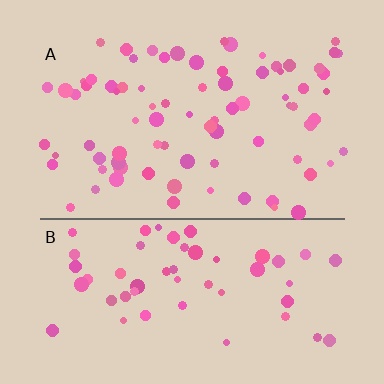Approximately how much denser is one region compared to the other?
Approximately 1.4× — region A over region B.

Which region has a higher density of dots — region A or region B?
A (the top).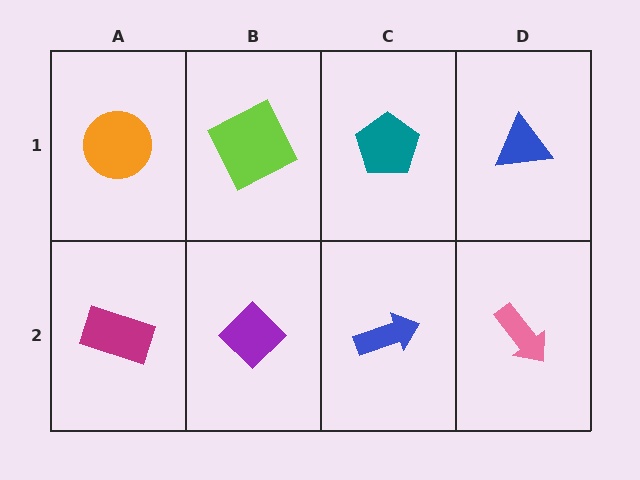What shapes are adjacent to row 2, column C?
A teal pentagon (row 1, column C), a purple diamond (row 2, column B), a pink arrow (row 2, column D).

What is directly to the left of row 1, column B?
An orange circle.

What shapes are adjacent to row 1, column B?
A purple diamond (row 2, column B), an orange circle (row 1, column A), a teal pentagon (row 1, column C).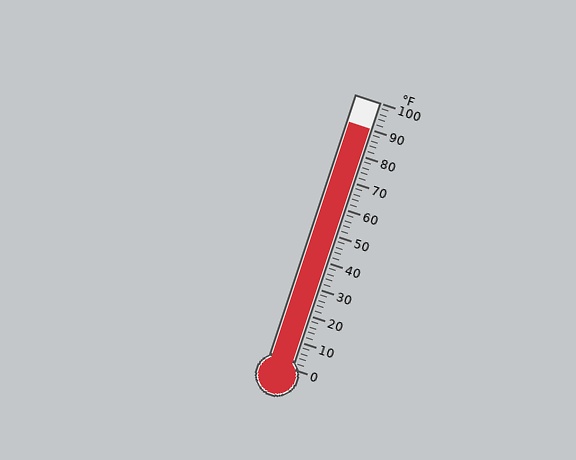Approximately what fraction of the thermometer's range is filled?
The thermometer is filled to approximately 90% of its range.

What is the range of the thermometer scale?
The thermometer scale ranges from 0°F to 100°F.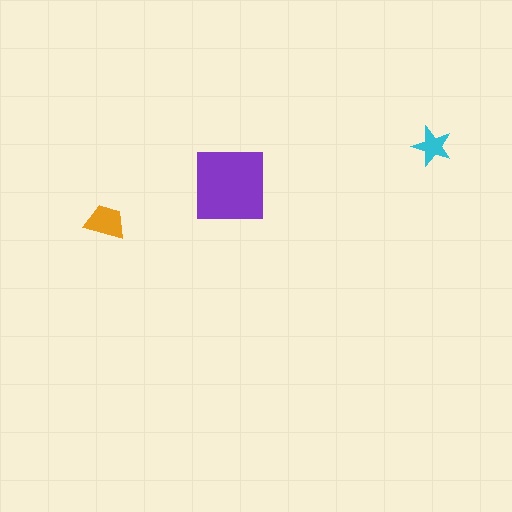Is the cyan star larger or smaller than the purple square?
Smaller.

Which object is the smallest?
The cyan star.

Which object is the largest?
The purple square.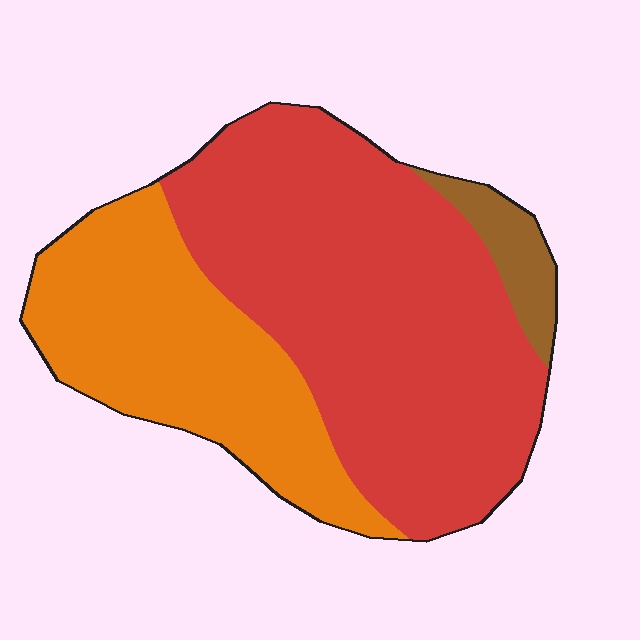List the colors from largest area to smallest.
From largest to smallest: red, orange, brown.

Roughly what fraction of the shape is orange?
Orange covers 34% of the shape.